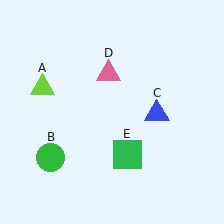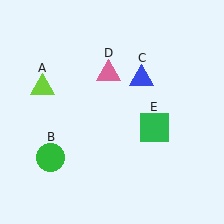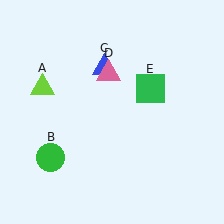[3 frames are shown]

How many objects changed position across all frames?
2 objects changed position: blue triangle (object C), green square (object E).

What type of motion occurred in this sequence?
The blue triangle (object C), green square (object E) rotated counterclockwise around the center of the scene.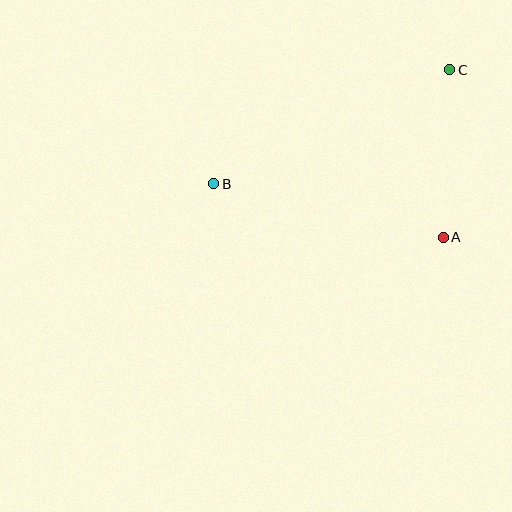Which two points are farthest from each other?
Points B and C are farthest from each other.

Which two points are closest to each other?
Points A and C are closest to each other.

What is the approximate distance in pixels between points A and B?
The distance between A and B is approximately 236 pixels.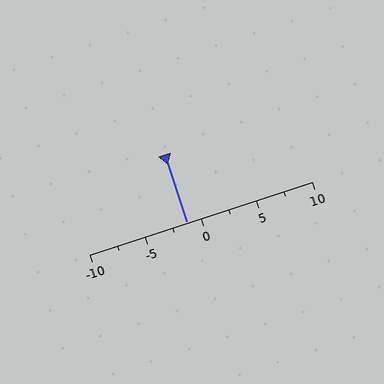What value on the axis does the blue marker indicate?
The marker indicates approximately -1.2.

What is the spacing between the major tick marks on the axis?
The major ticks are spaced 5 apart.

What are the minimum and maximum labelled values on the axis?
The axis runs from -10 to 10.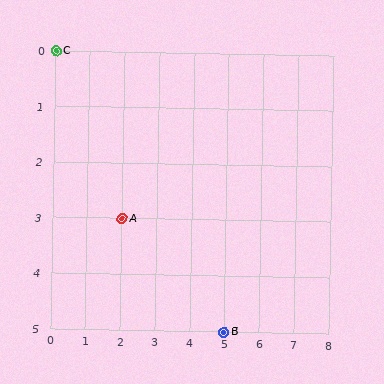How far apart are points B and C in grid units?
Points B and C are 5 columns and 5 rows apart (about 7.1 grid units diagonally).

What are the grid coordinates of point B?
Point B is at grid coordinates (5, 5).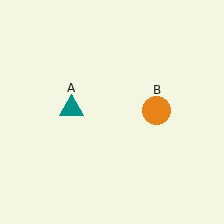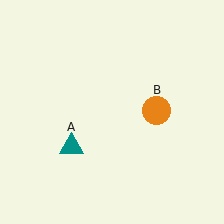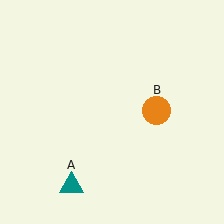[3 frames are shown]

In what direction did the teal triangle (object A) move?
The teal triangle (object A) moved down.